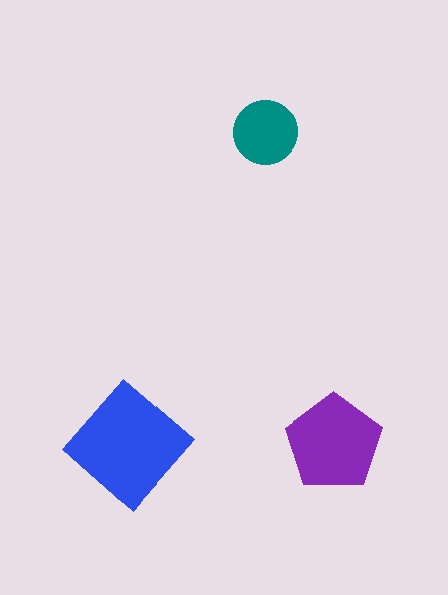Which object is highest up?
The teal circle is topmost.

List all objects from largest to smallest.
The blue diamond, the purple pentagon, the teal circle.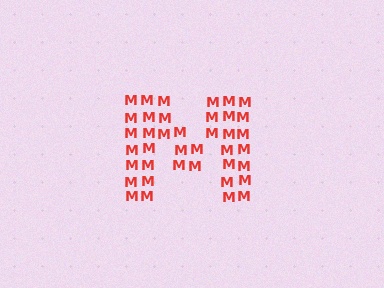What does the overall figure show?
The overall figure shows the letter M.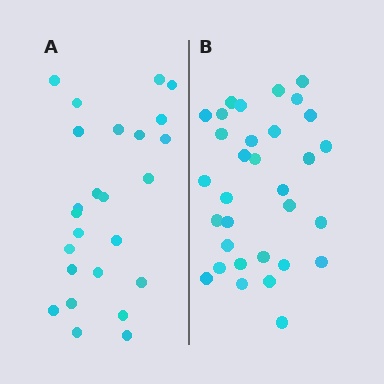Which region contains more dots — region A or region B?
Region B (the right region) has more dots.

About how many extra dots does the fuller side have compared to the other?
Region B has roughly 8 or so more dots than region A.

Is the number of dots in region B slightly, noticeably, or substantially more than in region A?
Region B has noticeably more, but not dramatically so. The ratio is roughly 1.3 to 1.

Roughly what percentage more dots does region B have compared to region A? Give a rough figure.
About 30% more.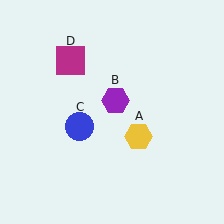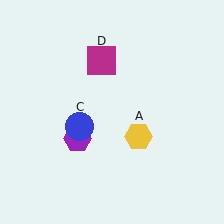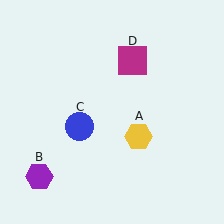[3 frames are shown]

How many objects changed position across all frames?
2 objects changed position: purple hexagon (object B), magenta square (object D).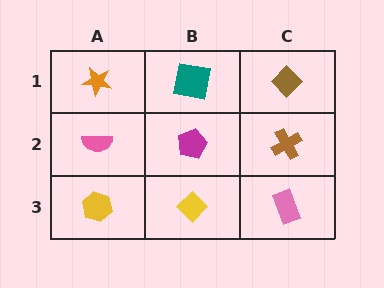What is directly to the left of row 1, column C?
A teal square.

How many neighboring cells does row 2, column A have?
3.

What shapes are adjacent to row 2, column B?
A teal square (row 1, column B), a yellow diamond (row 3, column B), a pink semicircle (row 2, column A), a brown cross (row 2, column C).